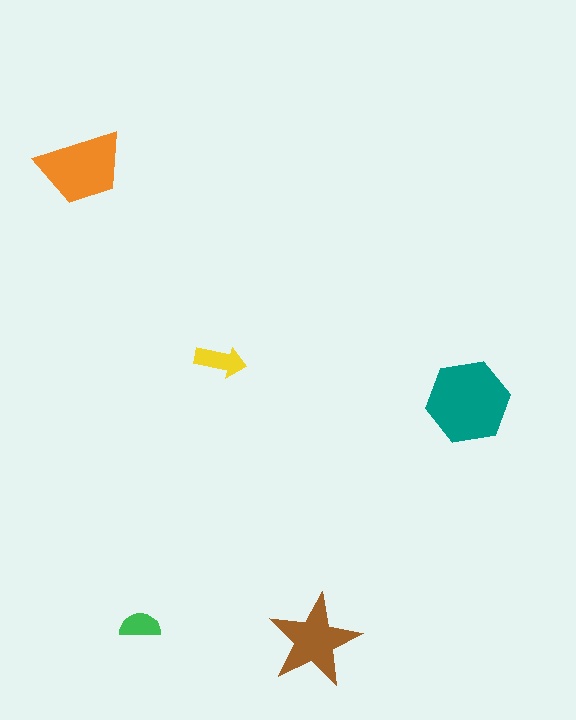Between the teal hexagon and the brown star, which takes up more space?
The teal hexagon.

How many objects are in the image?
There are 5 objects in the image.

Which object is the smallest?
The green semicircle.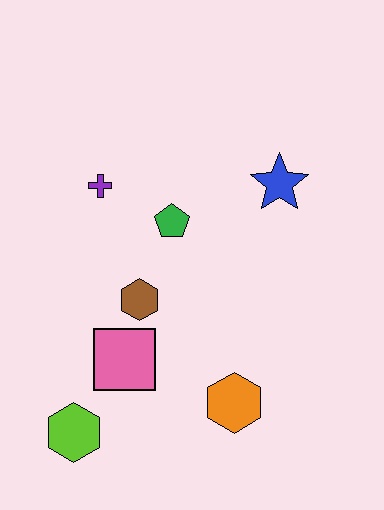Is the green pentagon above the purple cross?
No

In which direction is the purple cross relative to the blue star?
The purple cross is to the left of the blue star.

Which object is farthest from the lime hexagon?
The blue star is farthest from the lime hexagon.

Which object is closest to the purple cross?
The green pentagon is closest to the purple cross.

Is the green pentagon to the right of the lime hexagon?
Yes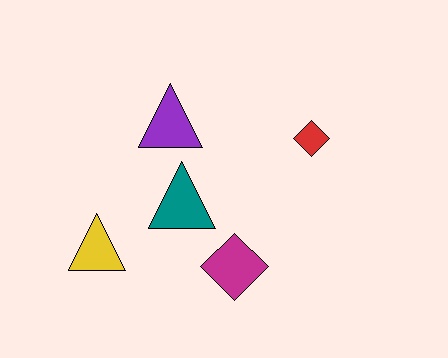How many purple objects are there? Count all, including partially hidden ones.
There is 1 purple object.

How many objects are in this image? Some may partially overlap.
There are 5 objects.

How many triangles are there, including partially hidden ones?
There are 3 triangles.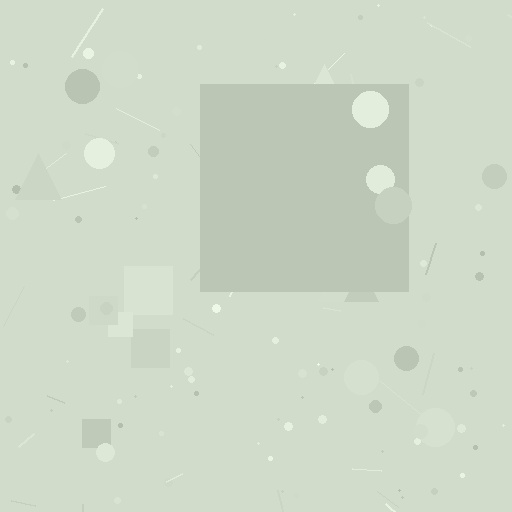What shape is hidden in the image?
A square is hidden in the image.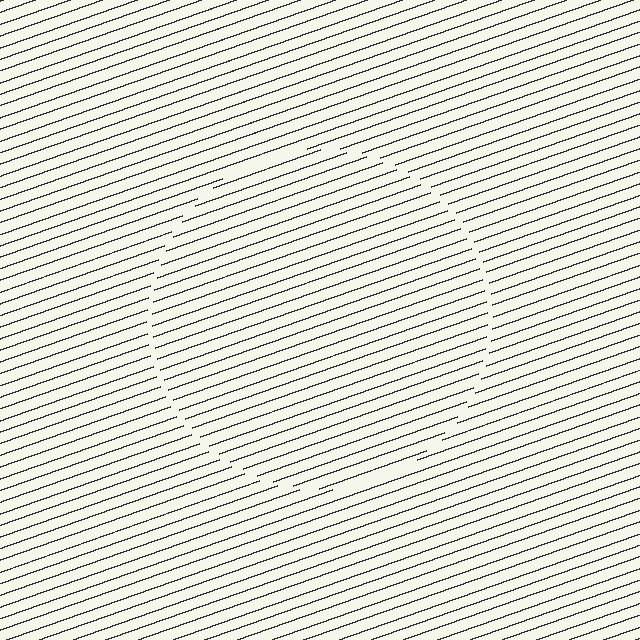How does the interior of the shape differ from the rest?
The interior of the shape contains the same grating, shifted by half a period — the contour is defined by the phase discontinuity where line-ends from the inner and outer gratings abut.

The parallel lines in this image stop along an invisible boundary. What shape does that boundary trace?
An illusory circle. The interior of the shape contains the same grating, shifted by half a period — the contour is defined by the phase discontinuity where line-ends from the inner and outer gratings abut.